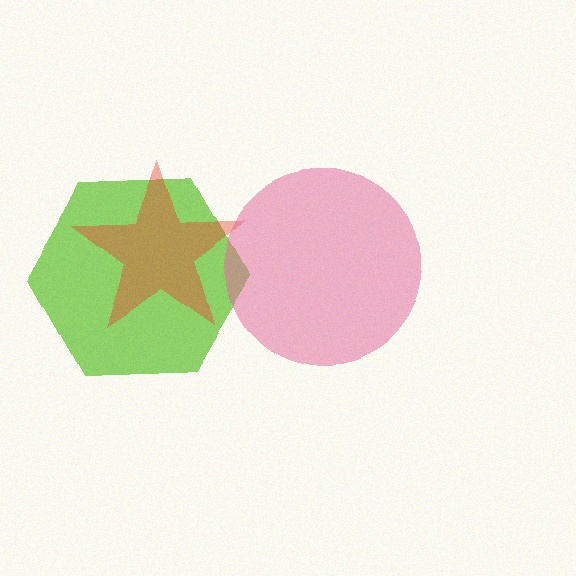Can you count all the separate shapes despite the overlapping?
Yes, there are 3 separate shapes.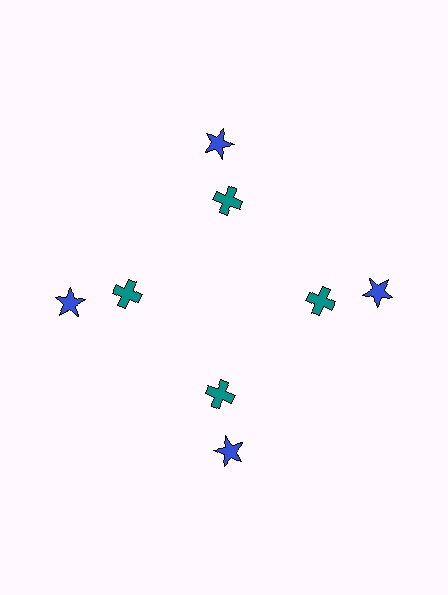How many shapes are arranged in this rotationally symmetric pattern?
There are 8 shapes, arranged in 4 groups of 2.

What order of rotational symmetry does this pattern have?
This pattern has 4-fold rotational symmetry.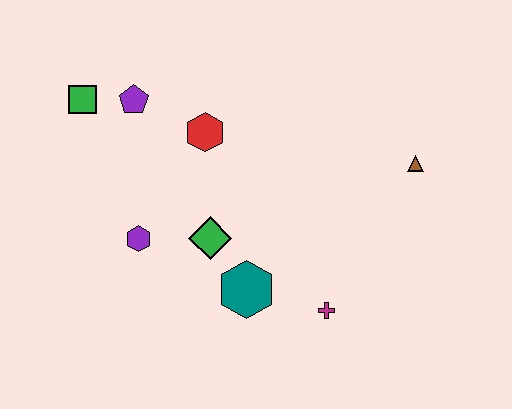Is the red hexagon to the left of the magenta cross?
Yes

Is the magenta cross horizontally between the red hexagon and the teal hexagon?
No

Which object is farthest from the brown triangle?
The green square is farthest from the brown triangle.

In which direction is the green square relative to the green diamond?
The green square is above the green diamond.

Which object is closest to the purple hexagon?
The green diamond is closest to the purple hexagon.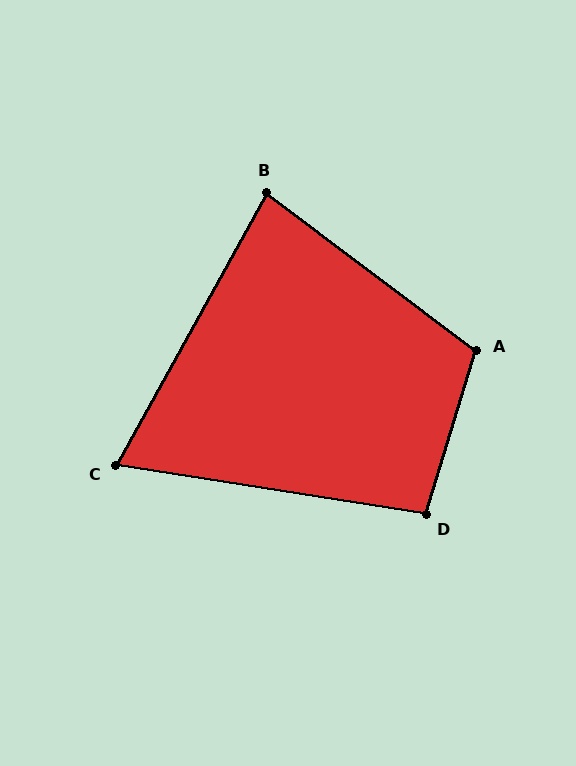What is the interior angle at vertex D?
Approximately 98 degrees (obtuse).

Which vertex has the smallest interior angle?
C, at approximately 70 degrees.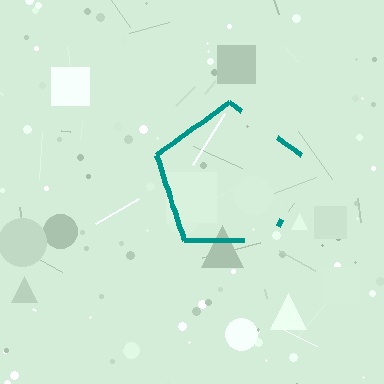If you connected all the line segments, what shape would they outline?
They would outline a pentagon.